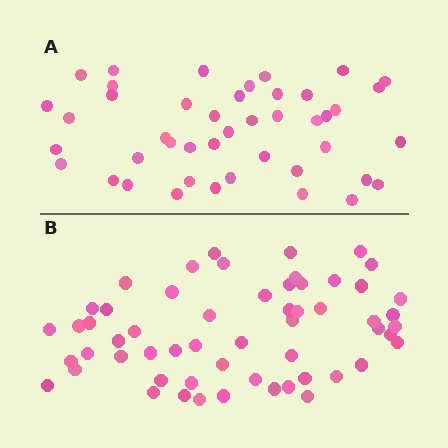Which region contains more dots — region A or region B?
Region B (the bottom region) has more dots.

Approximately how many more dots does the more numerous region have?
Region B has approximately 15 more dots than region A.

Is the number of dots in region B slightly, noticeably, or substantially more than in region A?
Region B has noticeably more, but not dramatically so. The ratio is roughly 1.3 to 1.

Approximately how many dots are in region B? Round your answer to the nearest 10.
About 60 dots. (The exact count is 57, which rounds to 60.)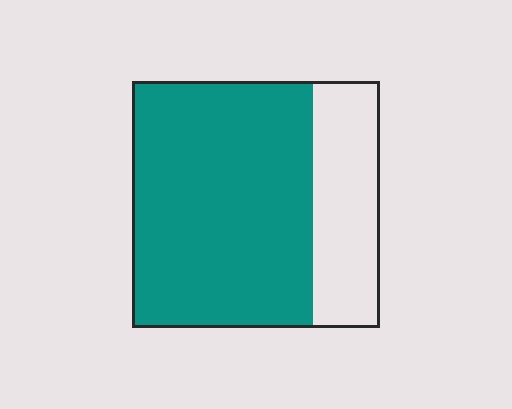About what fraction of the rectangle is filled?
About three quarters (3/4).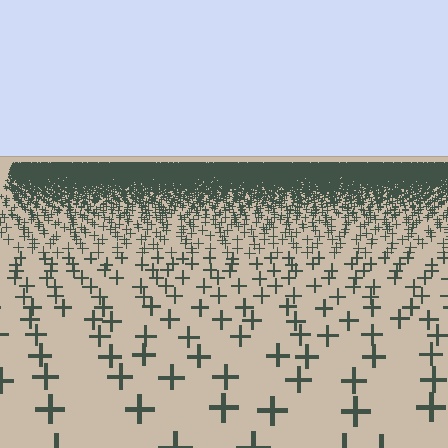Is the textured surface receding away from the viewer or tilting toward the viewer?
The surface is receding away from the viewer. Texture elements get smaller and denser toward the top.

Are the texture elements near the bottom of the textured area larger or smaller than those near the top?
Larger. Near the bottom, elements are closer to the viewer and appear at a bigger on-screen size.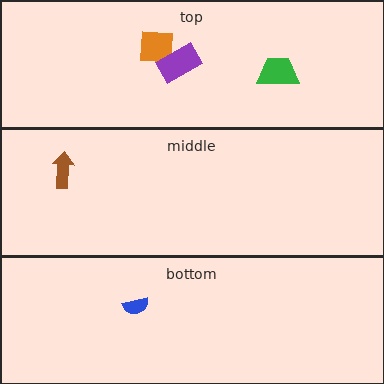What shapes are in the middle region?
The brown arrow.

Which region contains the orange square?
The top region.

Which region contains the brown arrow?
The middle region.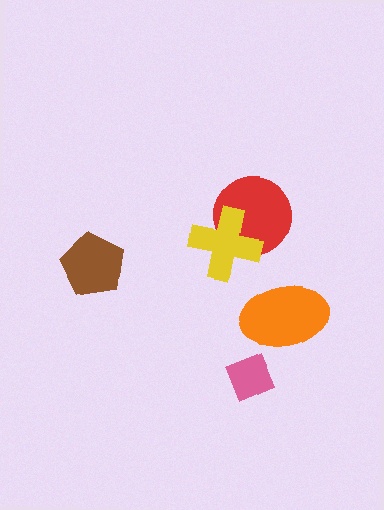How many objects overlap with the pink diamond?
0 objects overlap with the pink diamond.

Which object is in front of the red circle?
The yellow cross is in front of the red circle.